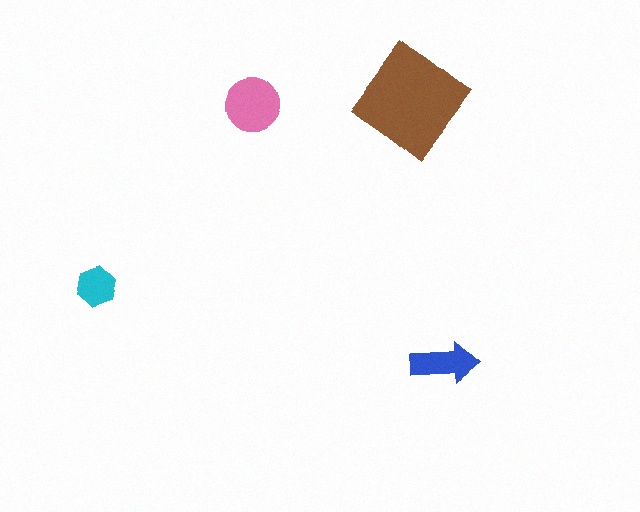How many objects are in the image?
There are 4 objects in the image.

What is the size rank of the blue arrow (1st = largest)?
3rd.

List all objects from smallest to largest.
The cyan hexagon, the blue arrow, the pink circle, the brown diamond.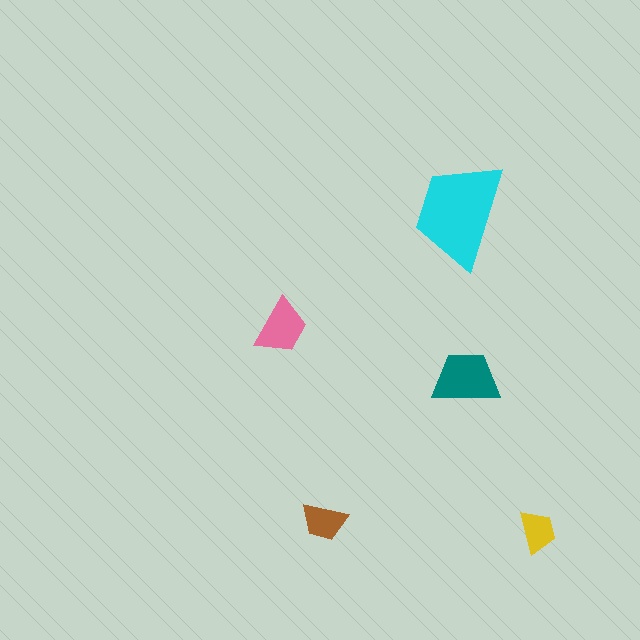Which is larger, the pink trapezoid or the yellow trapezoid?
The pink one.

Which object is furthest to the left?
The pink trapezoid is leftmost.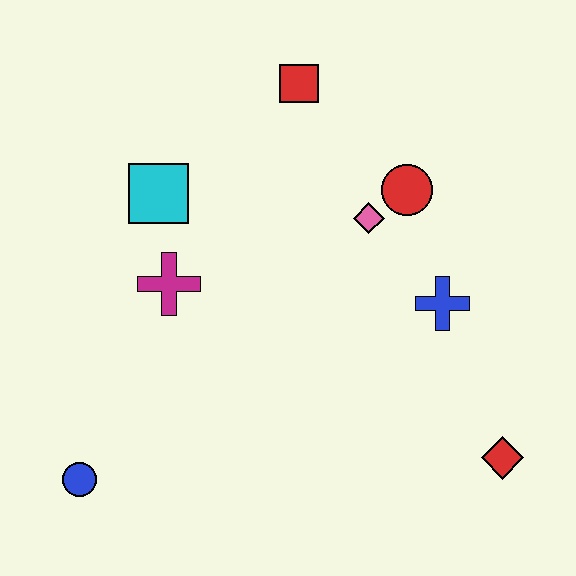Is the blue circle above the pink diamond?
No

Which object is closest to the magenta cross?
The cyan square is closest to the magenta cross.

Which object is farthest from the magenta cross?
The red diamond is farthest from the magenta cross.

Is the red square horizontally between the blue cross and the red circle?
No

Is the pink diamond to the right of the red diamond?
No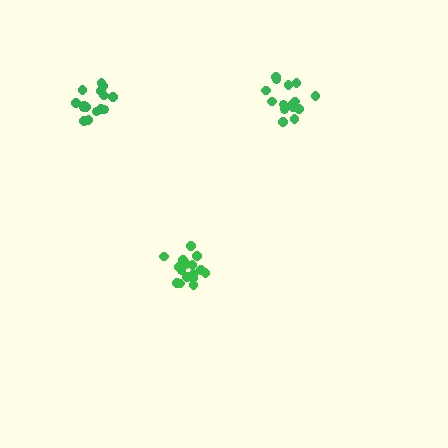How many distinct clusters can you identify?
There are 3 distinct clusters.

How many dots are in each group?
Group 1: 17 dots, Group 2: 15 dots, Group 3: 16 dots (48 total).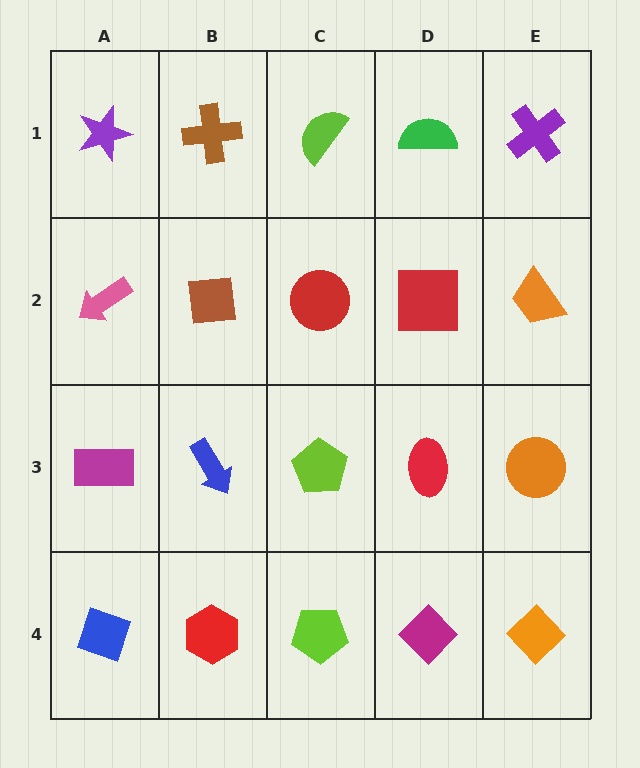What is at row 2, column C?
A red circle.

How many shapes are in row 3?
5 shapes.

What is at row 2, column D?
A red square.